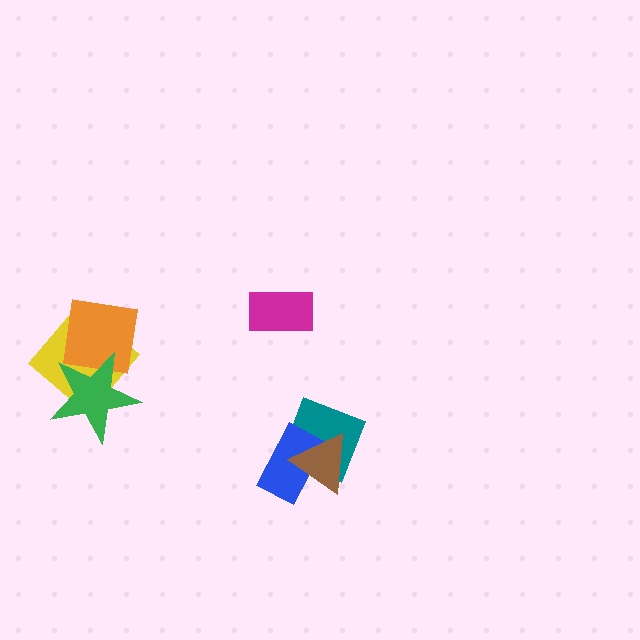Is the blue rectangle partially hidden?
Yes, it is partially covered by another shape.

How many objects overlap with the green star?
2 objects overlap with the green star.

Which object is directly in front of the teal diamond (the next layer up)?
The blue rectangle is directly in front of the teal diamond.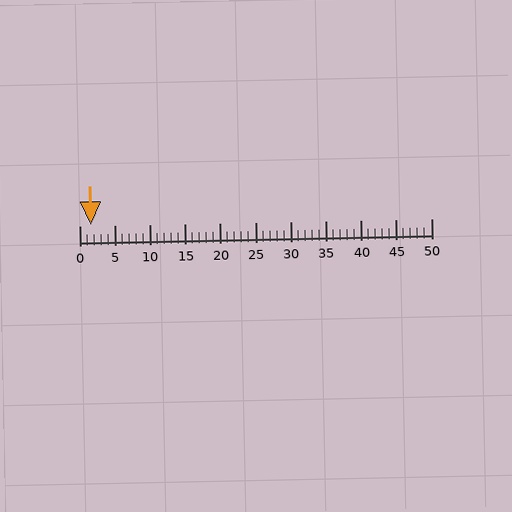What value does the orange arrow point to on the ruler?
The orange arrow points to approximately 2.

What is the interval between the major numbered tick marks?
The major tick marks are spaced 5 units apart.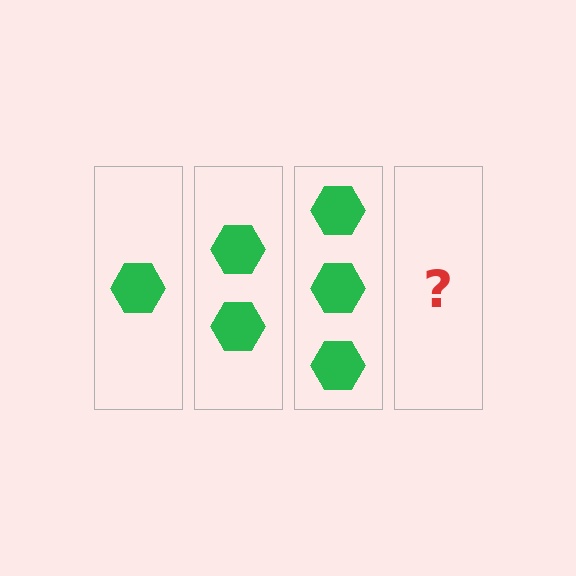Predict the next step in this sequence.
The next step is 4 hexagons.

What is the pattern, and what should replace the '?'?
The pattern is that each step adds one more hexagon. The '?' should be 4 hexagons.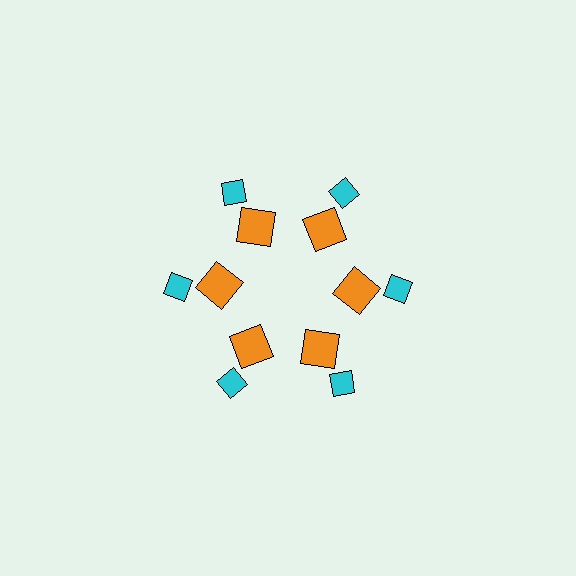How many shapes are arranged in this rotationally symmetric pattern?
There are 12 shapes, arranged in 6 groups of 2.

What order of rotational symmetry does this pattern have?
This pattern has 6-fold rotational symmetry.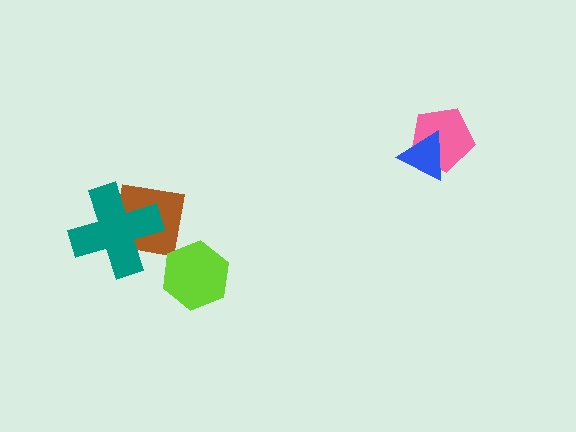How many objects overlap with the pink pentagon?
1 object overlaps with the pink pentagon.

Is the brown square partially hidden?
Yes, it is partially covered by another shape.